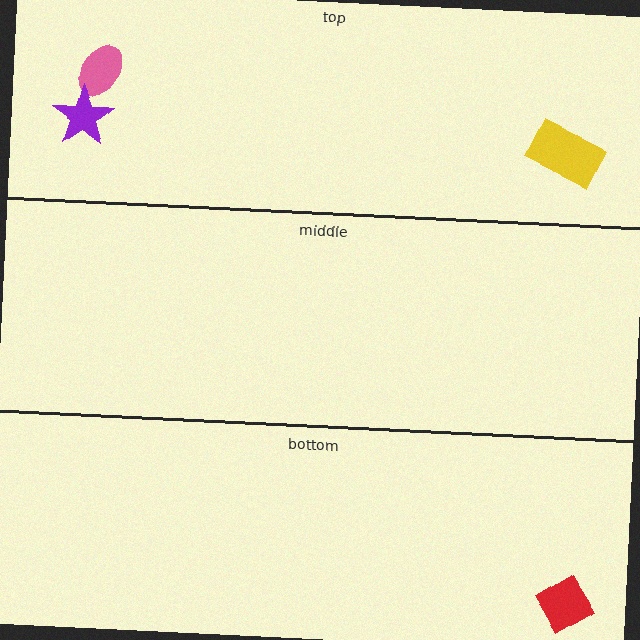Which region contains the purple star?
The top region.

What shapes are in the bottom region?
The red diamond.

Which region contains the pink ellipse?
The top region.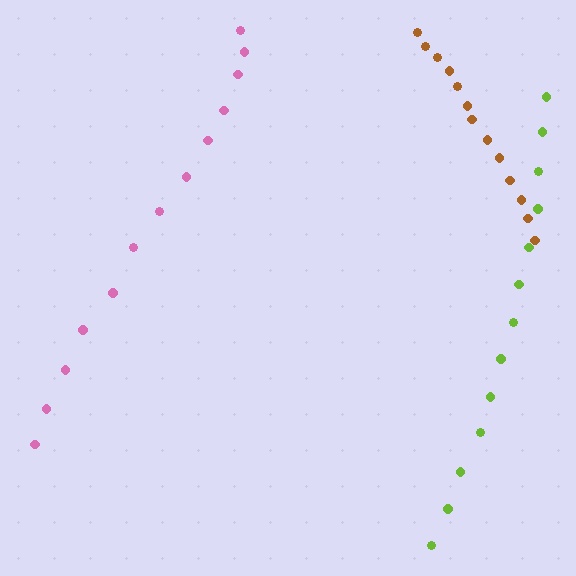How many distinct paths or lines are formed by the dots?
There are 3 distinct paths.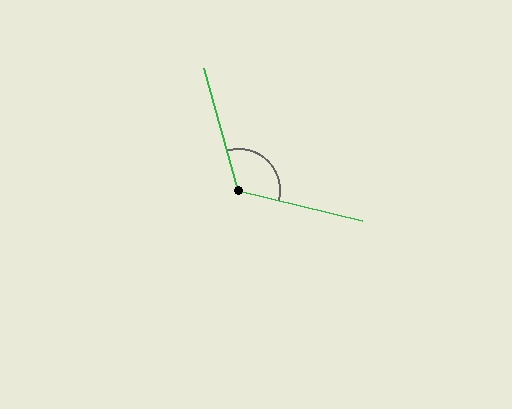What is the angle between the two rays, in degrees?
Approximately 119 degrees.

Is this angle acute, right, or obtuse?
It is obtuse.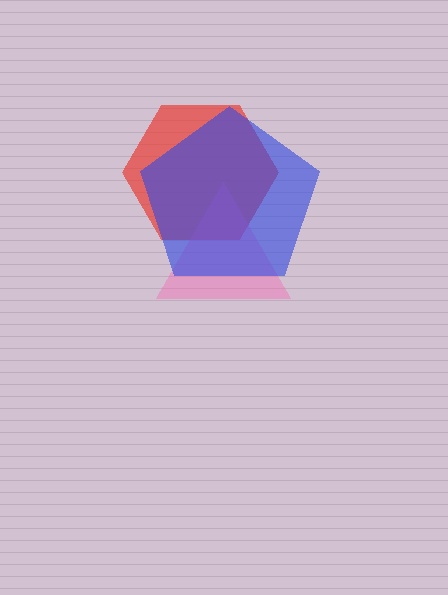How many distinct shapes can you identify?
There are 3 distinct shapes: a red hexagon, a pink triangle, a blue pentagon.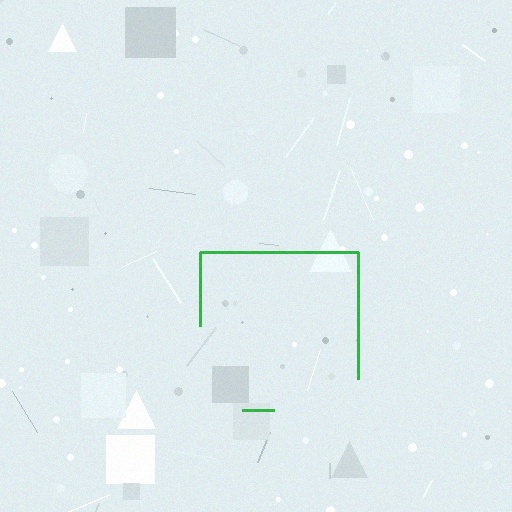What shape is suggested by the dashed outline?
The dashed outline suggests a square.